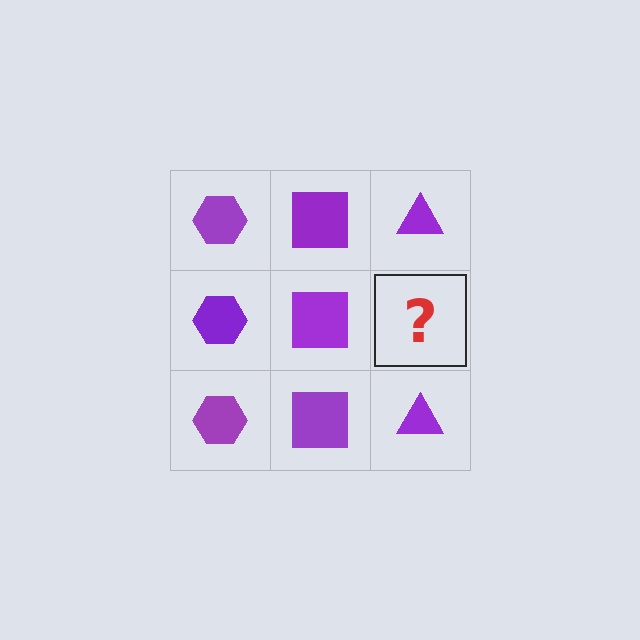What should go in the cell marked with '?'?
The missing cell should contain a purple triangle.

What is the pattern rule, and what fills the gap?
The rule is that each column has a consistent shape. The gap should be filled with a purple triangle.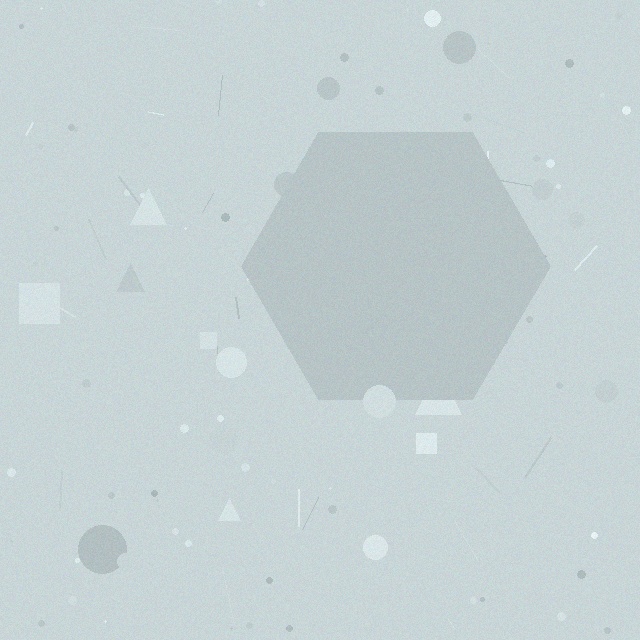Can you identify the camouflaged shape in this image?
The camouflaged shape is a hexagon.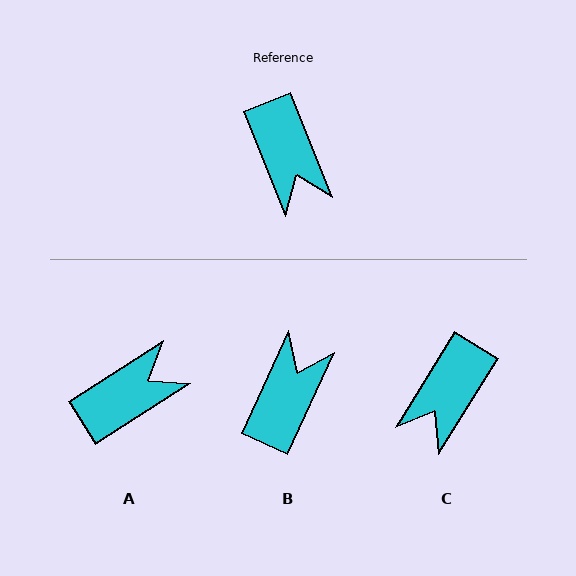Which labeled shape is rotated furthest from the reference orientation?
B, about 133 degrees away.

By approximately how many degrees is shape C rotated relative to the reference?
Approximately 54 degrees clockwise.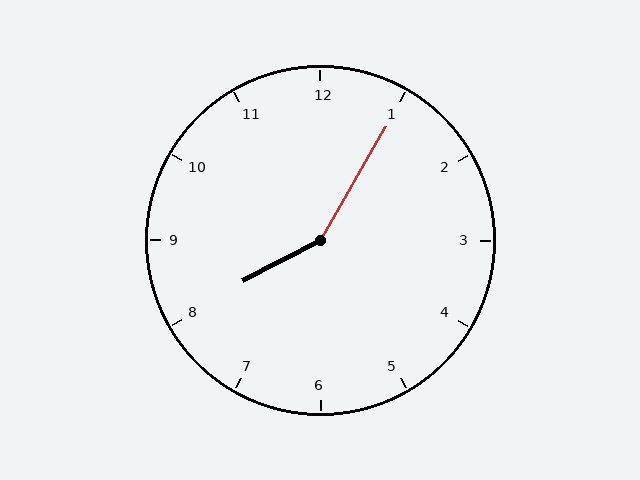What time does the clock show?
8:05.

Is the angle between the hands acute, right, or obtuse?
It is obtuse.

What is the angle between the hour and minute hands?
Approximately 148 degrees.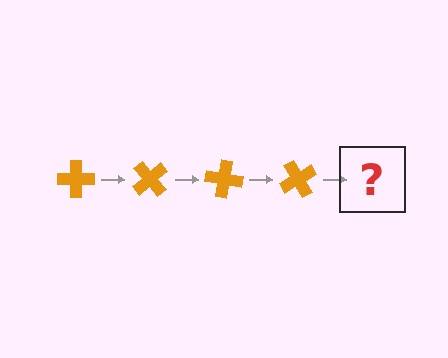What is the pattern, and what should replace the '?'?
The pattern is that the cross rotates 50 degrees each step. The '?' should be an orange cross rotated 200 degrees.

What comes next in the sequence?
The next element should be an orange cross rotated 200 degrees.